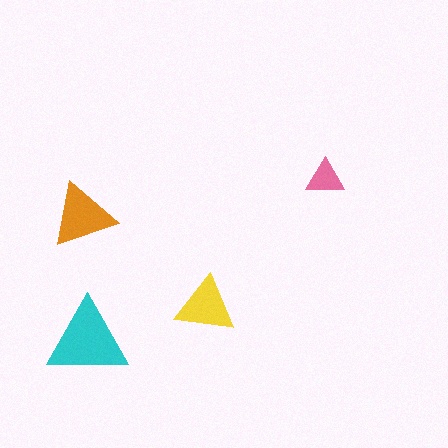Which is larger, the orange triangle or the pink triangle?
The orange one.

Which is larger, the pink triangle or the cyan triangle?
The cyan one.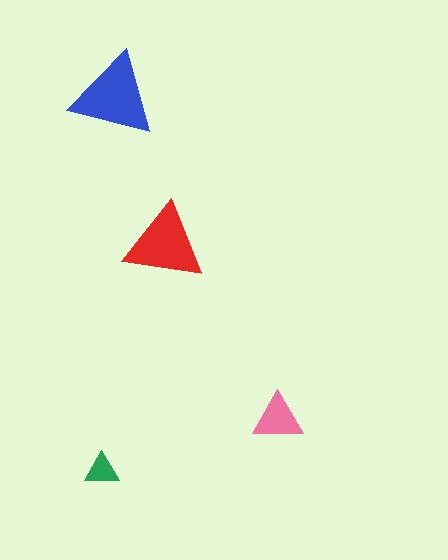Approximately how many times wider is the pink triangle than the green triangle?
About 1.5 times wider.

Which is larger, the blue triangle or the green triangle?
The blue one.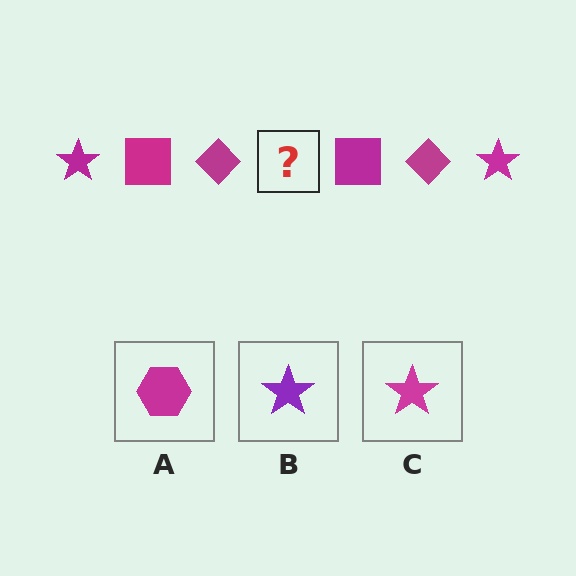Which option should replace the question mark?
Option C.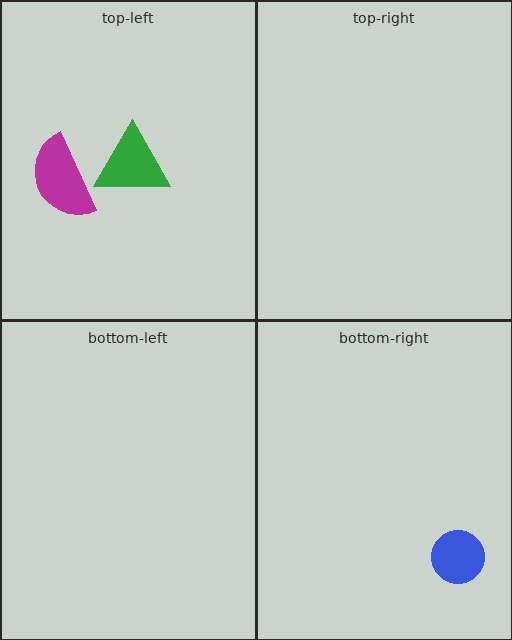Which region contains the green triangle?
The top-left region.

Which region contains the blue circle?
The bottom-right region.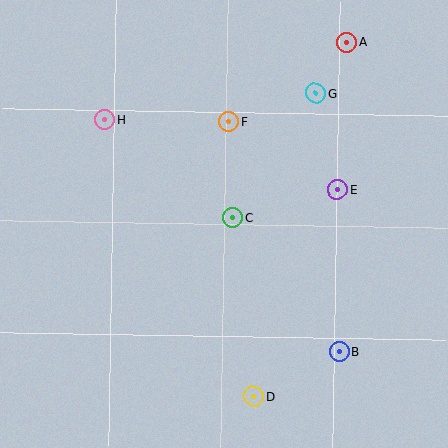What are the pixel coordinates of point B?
Point B is at (339, 352).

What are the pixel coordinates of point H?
Point H is at (105, 120).